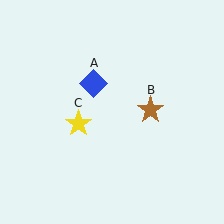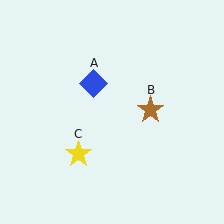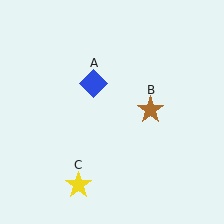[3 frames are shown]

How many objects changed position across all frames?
1 object changed position: yellow star (object C).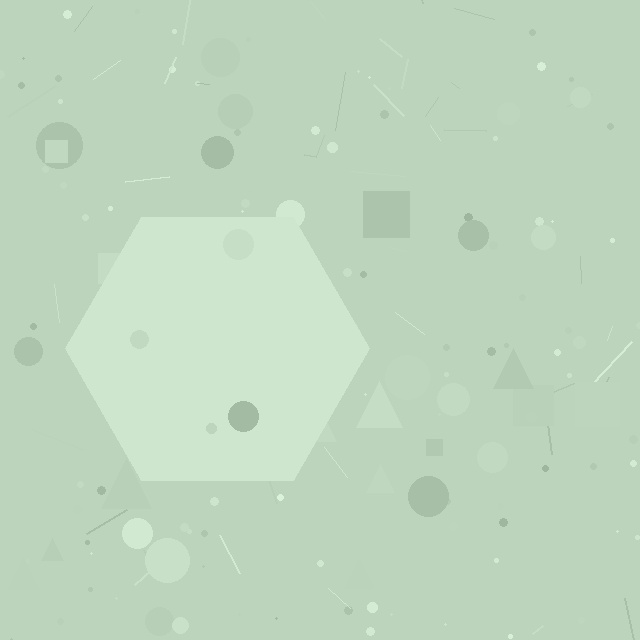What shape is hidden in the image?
A hexagon is hidden in the image.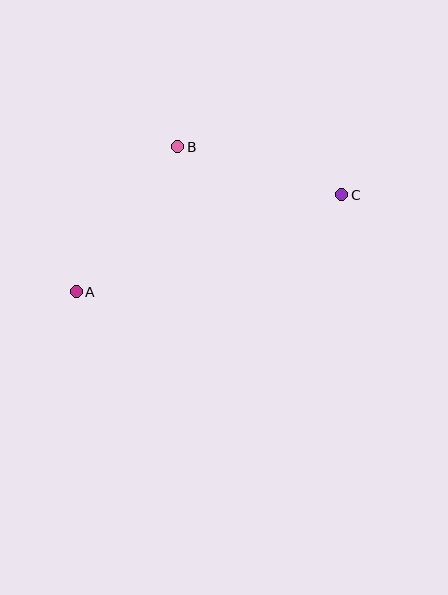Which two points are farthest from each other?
Points A and C are farthest from each other.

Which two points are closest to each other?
Points B and C are closest to each other.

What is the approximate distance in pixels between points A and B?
The distance between A and B is approximately 177 pixels.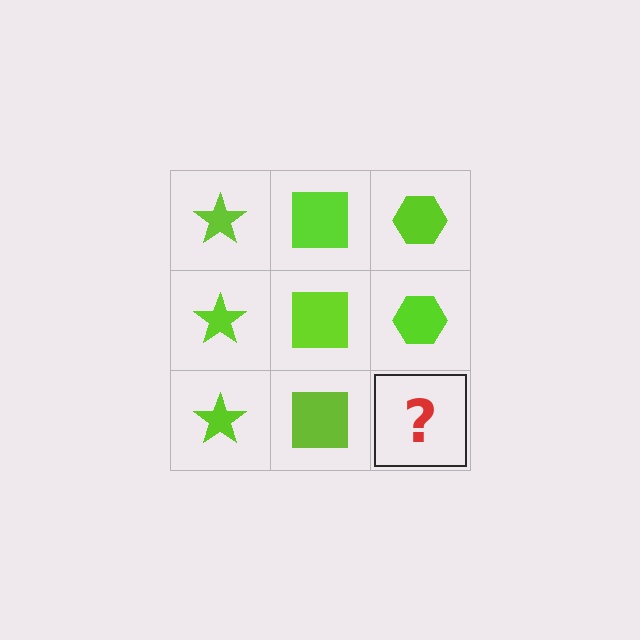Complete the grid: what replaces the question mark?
The question mark should be replaced with a lime hexagon.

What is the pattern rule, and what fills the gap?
The rule is that each column has a consistent shape. The gap should be filled with a lime hexagon.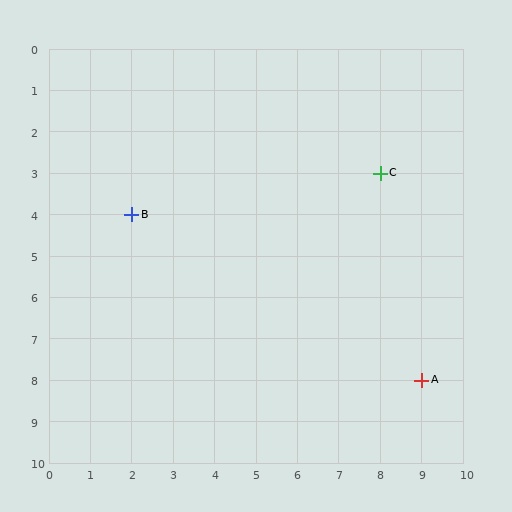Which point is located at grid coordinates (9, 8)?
Point A is at (9, 8).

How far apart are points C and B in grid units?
Points C and B are 6 columns and 1 row apart (about 6.1 grid units diagonally).